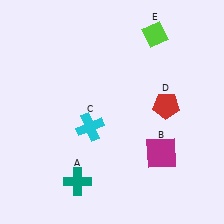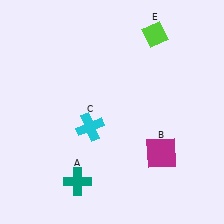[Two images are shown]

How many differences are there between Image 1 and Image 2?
There is 1 difference between the two images.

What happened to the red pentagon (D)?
The red pentagon (D) was removed in Image 2. It was in the top-right area of Image 1.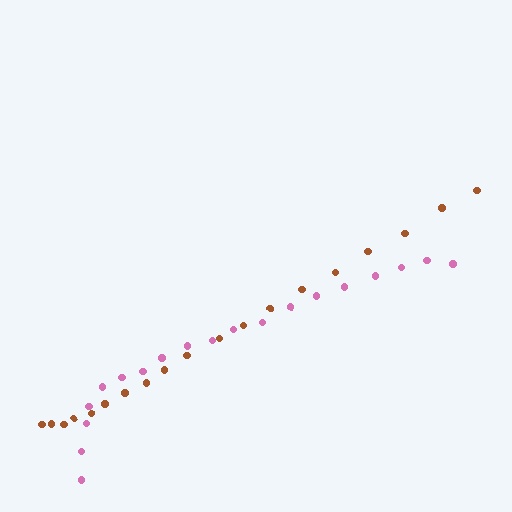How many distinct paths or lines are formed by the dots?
There are 2 distinct paths.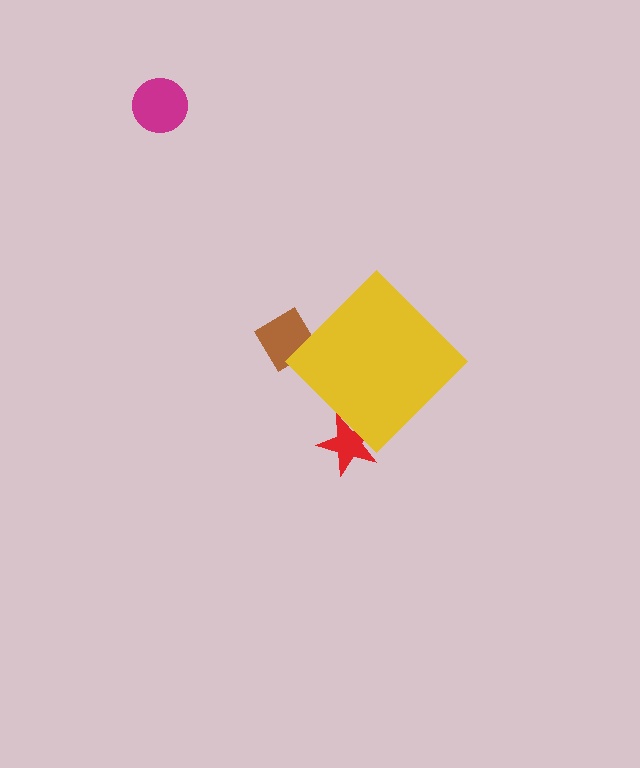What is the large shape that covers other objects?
A yellow diamond.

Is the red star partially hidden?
Yes, the red star is partially hidden behind the yellow diamond.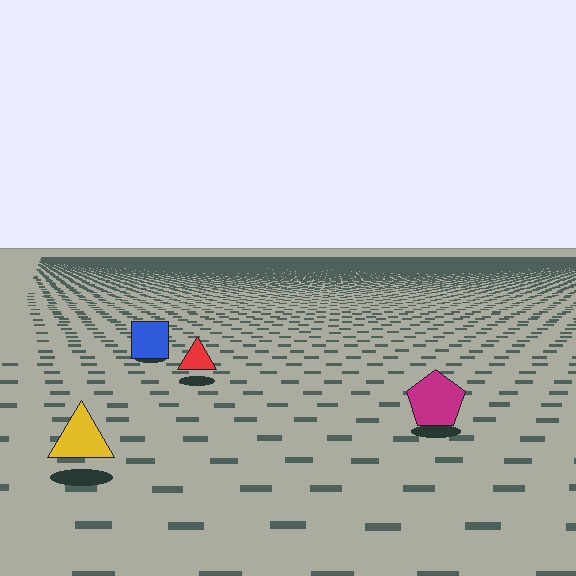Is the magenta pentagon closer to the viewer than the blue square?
Yes. The magenta pentagon is closer — you can tell from the texture gradient: the ground texture is coarser near it.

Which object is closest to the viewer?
The yellow triangle is closest. The texture marks near it are larger and more spread out.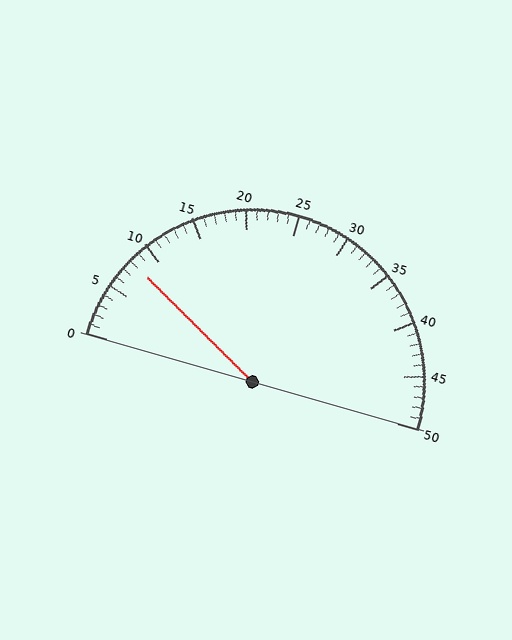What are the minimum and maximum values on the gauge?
The gauge ranges from 0 to 50.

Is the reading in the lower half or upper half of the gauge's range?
The reading is in the lower half of the range (0 to 50).